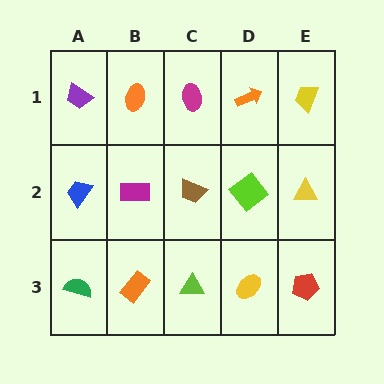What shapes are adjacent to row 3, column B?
A magenta rectangle (row 2, column B), a green semicircle (row 3, column A), a lime triangle (row 3, column C).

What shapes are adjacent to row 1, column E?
A yellow triangle (row 2, column E), an orange arrow (row 1, column D).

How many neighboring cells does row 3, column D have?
3.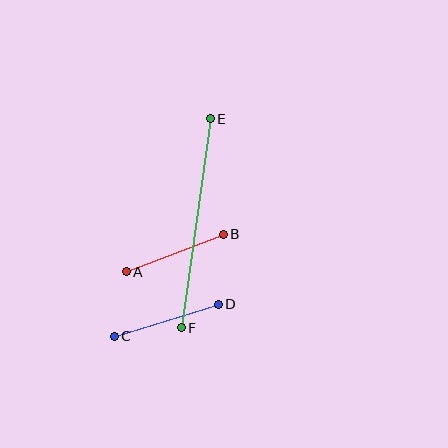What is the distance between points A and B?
The distance is approximately 104 pixels.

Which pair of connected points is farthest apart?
Points E and F are farthest apart.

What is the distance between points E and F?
The distance is approximately 211 pixels.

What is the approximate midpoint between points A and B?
The midpoint is at approximately (175, 253) pixels.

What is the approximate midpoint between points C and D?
The midpoint is at approximately (166, 320) pixels.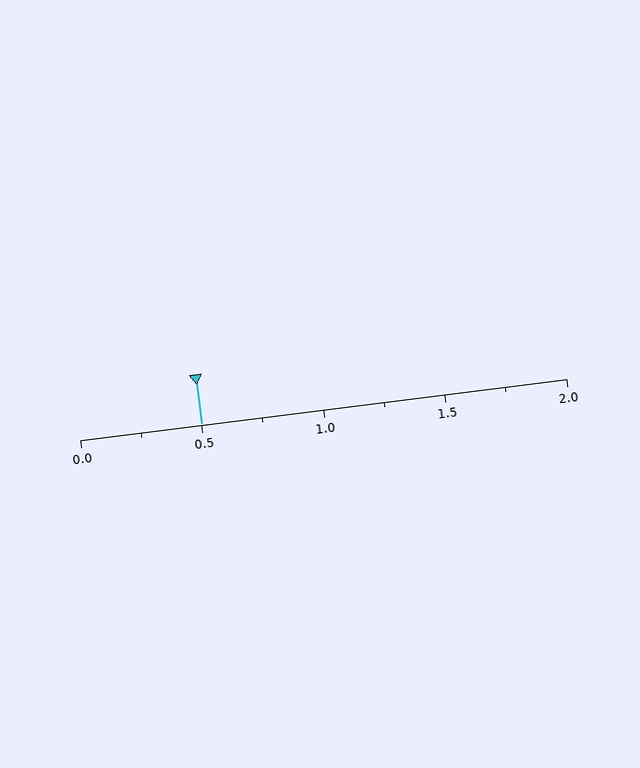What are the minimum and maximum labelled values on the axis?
The axis runs from 0.0 to 2.0.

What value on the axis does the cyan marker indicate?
The marker indicates approximately 0.5.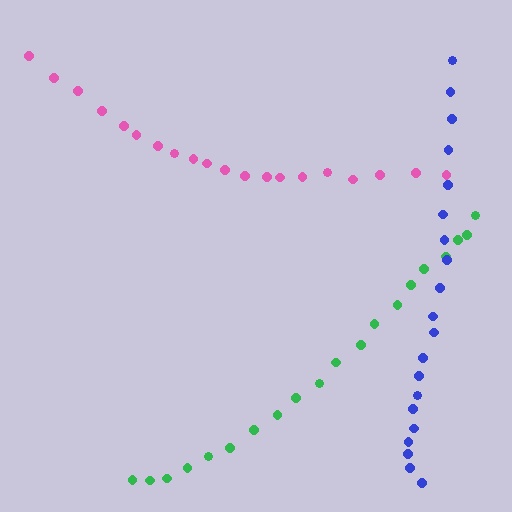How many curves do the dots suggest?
There are 3 distinct paths.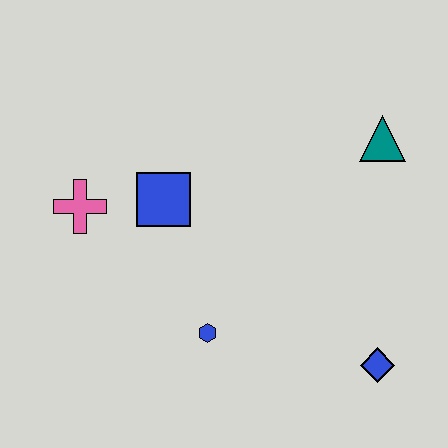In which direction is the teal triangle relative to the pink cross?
The teal triangle is to the right of the pink cross.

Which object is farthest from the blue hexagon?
The teal triangle is farthest from the blue hexagon.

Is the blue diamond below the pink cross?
Yes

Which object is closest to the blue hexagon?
The blue square is closest to the blue hexagon.